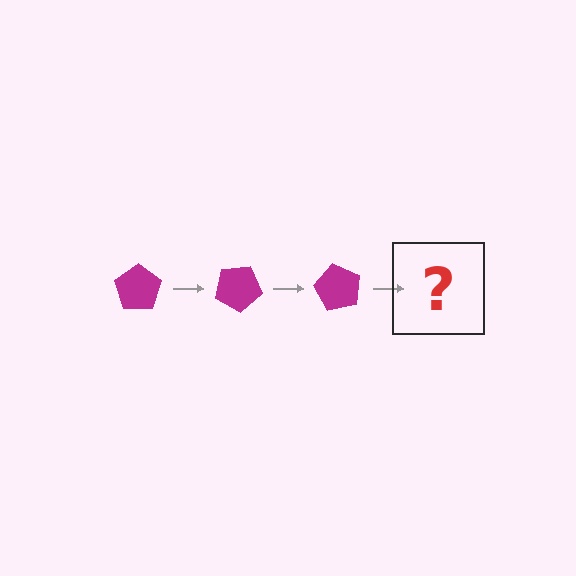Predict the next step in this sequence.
The next step is a magenta pentagon rotated 90 degrees.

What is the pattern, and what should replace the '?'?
The pattern is that the pentagon rotates 30 degrees each step. The '?' should be a magenta pentagon rotated 90 degrees.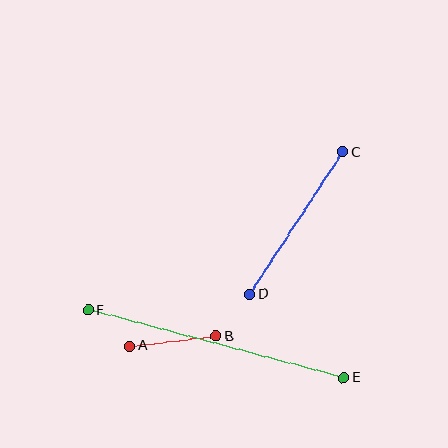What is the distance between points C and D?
The distance is approximately 170 pixels.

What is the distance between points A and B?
The distance is approximately 87 pixels.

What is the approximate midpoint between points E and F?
The midpoint is at approximately (216, 344) pixels.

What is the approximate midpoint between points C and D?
The midpoint is at approximately (296, 223) pixels.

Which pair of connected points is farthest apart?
Points E and F are farthest apart.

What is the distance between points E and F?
The distance is approximately 264 pixels.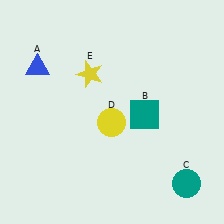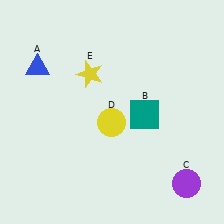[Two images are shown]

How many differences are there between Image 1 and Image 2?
There is 1 difference between the two images.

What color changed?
The circle (C) changed from teal in Image 1 to purple in Image 2.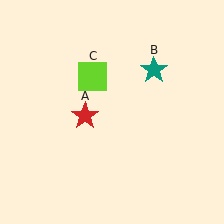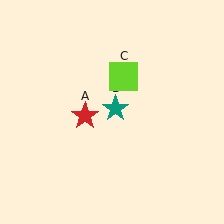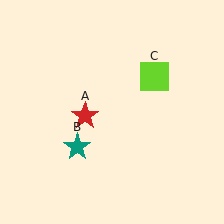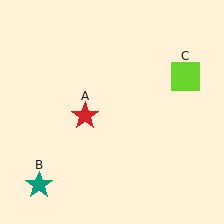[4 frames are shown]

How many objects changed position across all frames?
2 objects changed position: teal star (object B), lime square (object C).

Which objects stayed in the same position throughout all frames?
Red star (object A) remained stationary.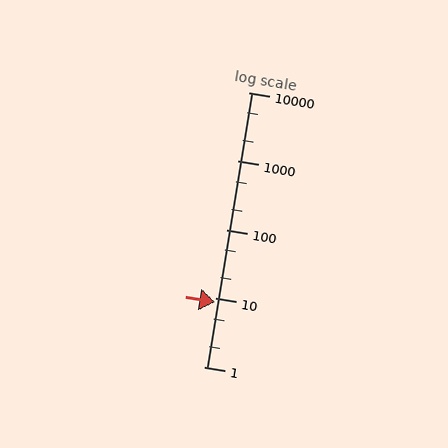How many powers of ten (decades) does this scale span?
The scale spans 4 decades, from 1 to 10000.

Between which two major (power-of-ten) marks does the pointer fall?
The pointer is between 1 and 10.